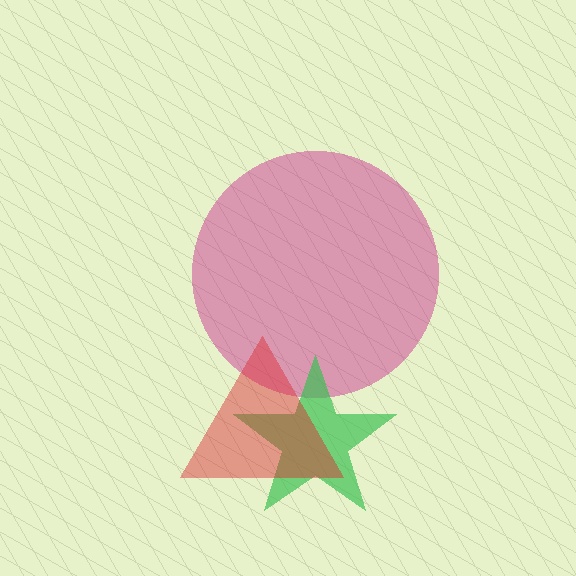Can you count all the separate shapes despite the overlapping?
Yes, there are 3 separate shapes.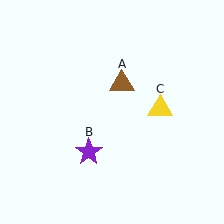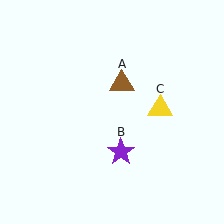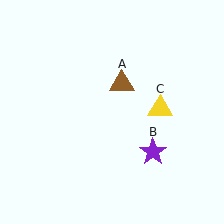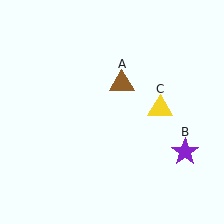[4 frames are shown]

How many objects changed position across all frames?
1 object changed position: purple star (object B).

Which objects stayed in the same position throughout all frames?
Brown triangle (object A) and yellow triangle (object C) remained stationary.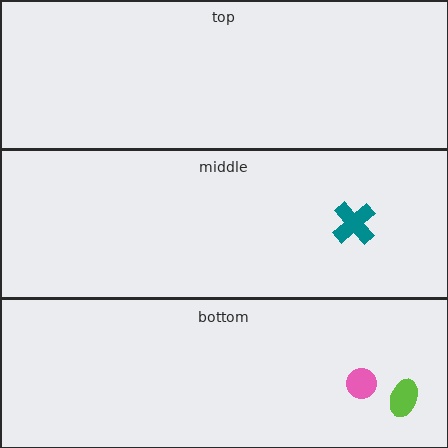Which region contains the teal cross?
The middle region.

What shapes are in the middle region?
The teal cross.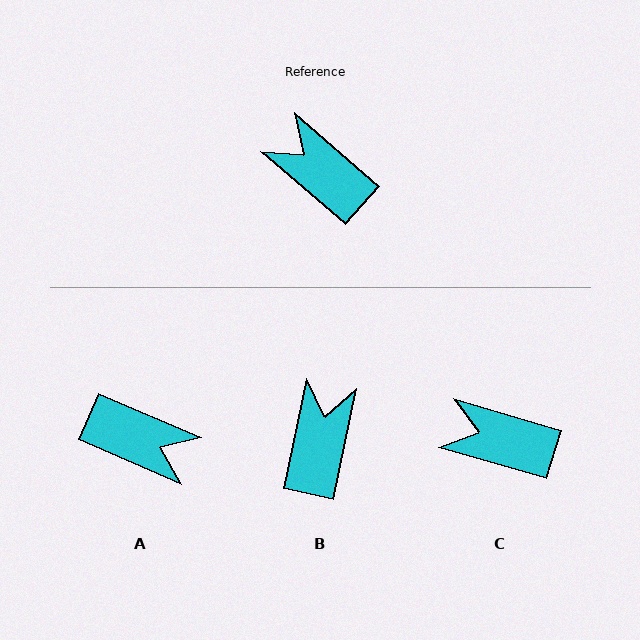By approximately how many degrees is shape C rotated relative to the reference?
Approximately 25 degrees counter-clockwise.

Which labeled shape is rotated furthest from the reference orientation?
A, about 162 degrees away.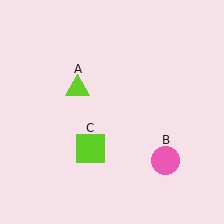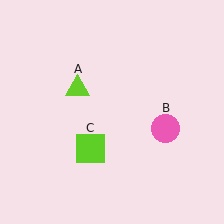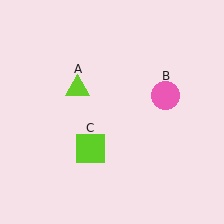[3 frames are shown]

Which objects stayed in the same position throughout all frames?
Lime triangle (object A) and lime square (object C) remained stationary.